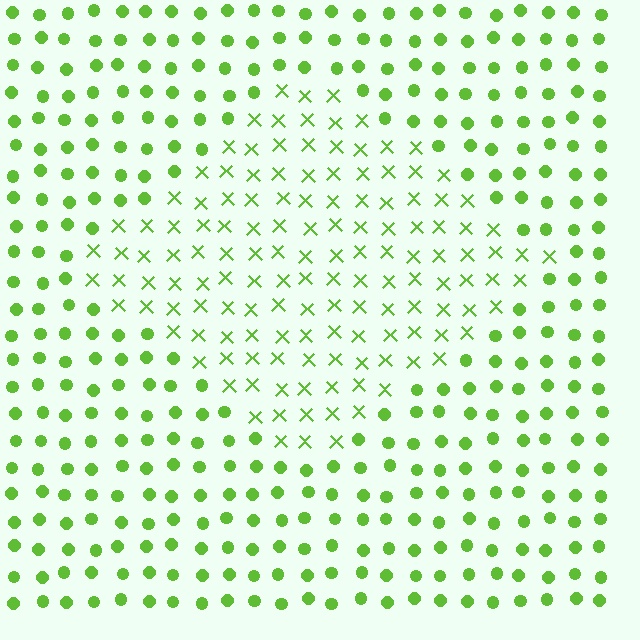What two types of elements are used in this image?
The image uses X marks inside the diamond region and circles outside it.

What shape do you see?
I see a diamond.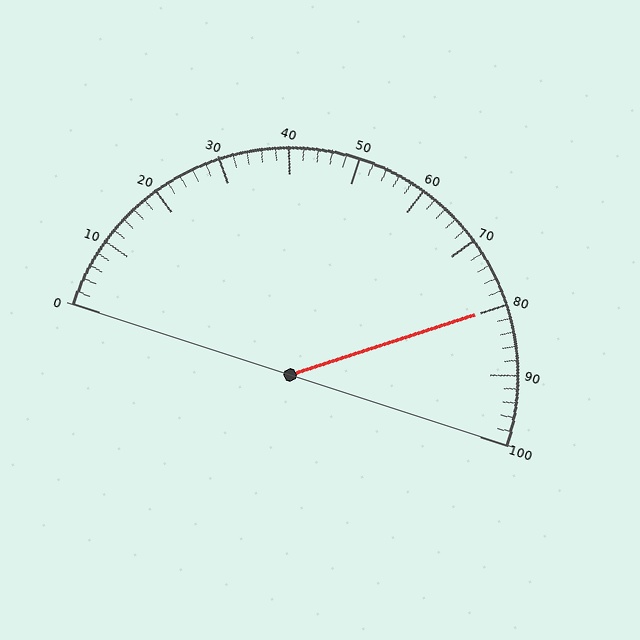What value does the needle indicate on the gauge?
The needle indicates approximately 80.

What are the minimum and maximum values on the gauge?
The gauge ranges from 0 to 100.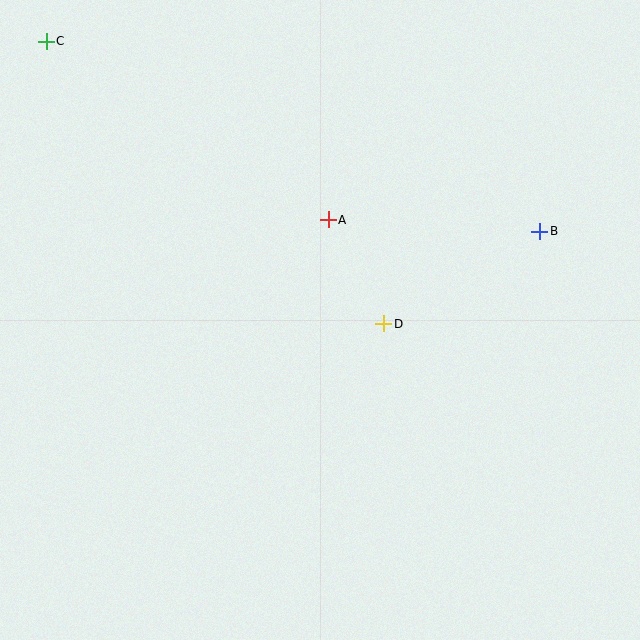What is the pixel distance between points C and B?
The distance between C and B is 529 pixels.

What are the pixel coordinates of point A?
Point A is at (328, 220).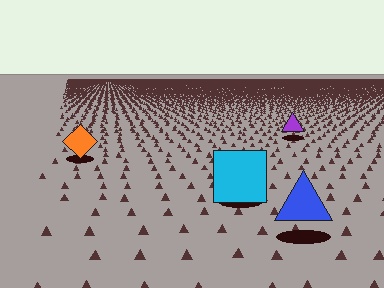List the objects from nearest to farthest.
From nearest to farthest: the blue triangle, the cyan square, the orange diamond, the purple triangle.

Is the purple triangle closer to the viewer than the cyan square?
No. The cyan square is closer — you can tell from the texture gradient: the ground texture is coarser near it.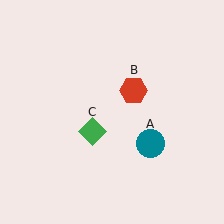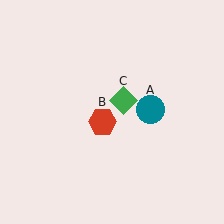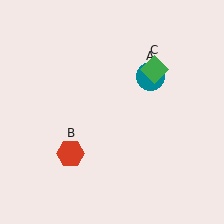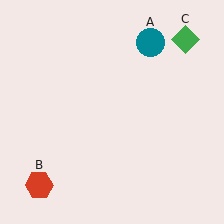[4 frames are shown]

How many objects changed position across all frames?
3 objects changed position: teal circle (object A), red hexagon (object B), green diamond (object C).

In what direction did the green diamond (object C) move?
The green diamond (object C) moved up and to the right.